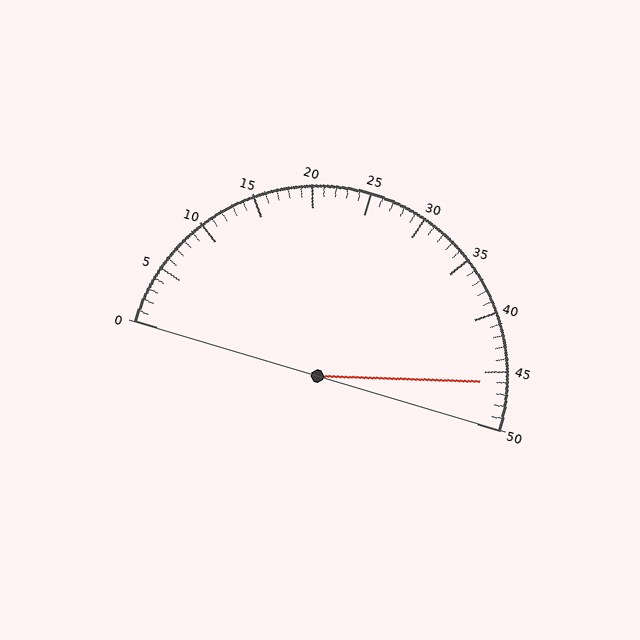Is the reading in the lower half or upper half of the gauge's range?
The reading is in the upper half of the range (0 to 50).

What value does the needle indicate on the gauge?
The needle indicates approximately 46.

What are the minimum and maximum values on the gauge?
The gauge ranges from 0 to 50.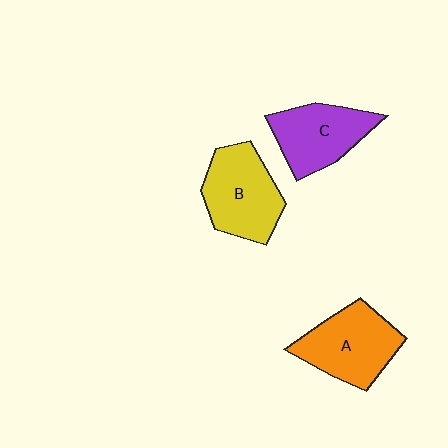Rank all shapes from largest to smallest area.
From largest to smallest: A (orange), B (yellow), C (purple).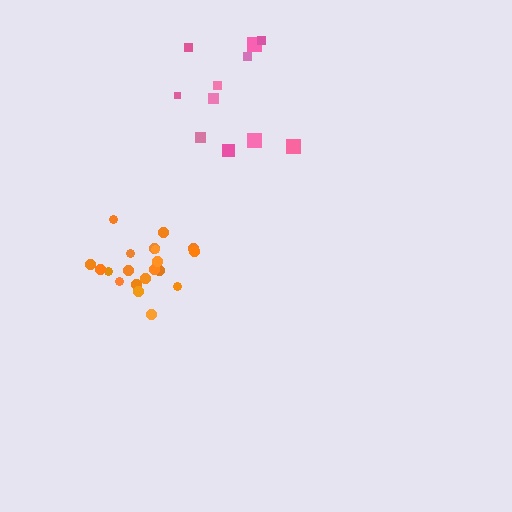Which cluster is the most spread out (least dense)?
Pink.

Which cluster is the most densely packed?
Orange.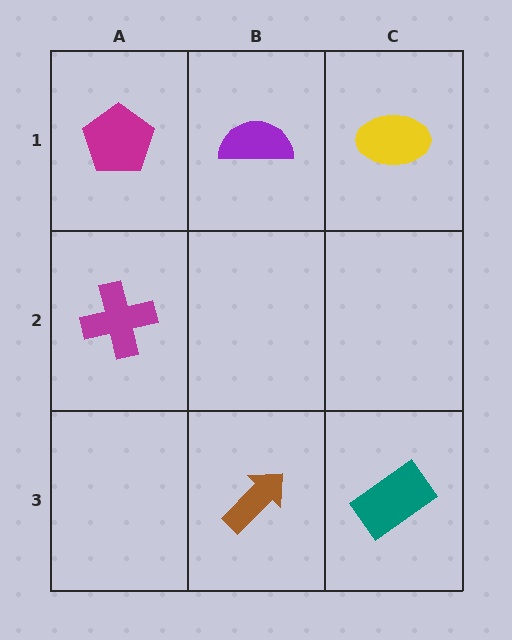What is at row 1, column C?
A yellow ellipse.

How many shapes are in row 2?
1 shape.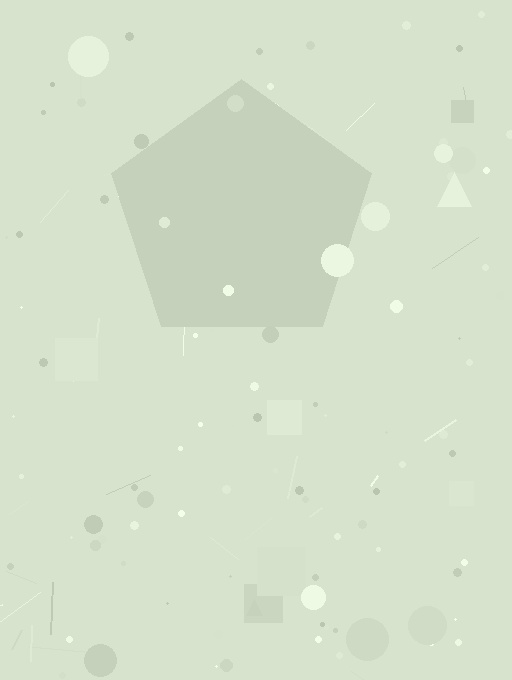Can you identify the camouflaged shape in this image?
The camouflaged shape is a pentagon.